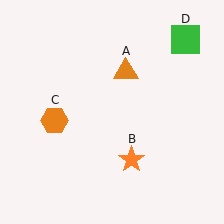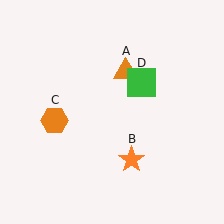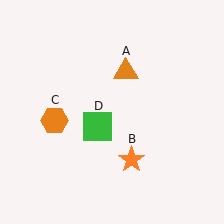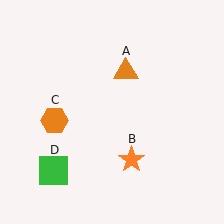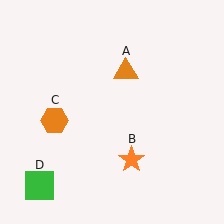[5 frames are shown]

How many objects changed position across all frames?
1 object changed position: green square (object D).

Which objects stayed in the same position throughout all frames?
Orange triangle (object A) and orange star (object B) and orange hexagon (object C) remained stationary.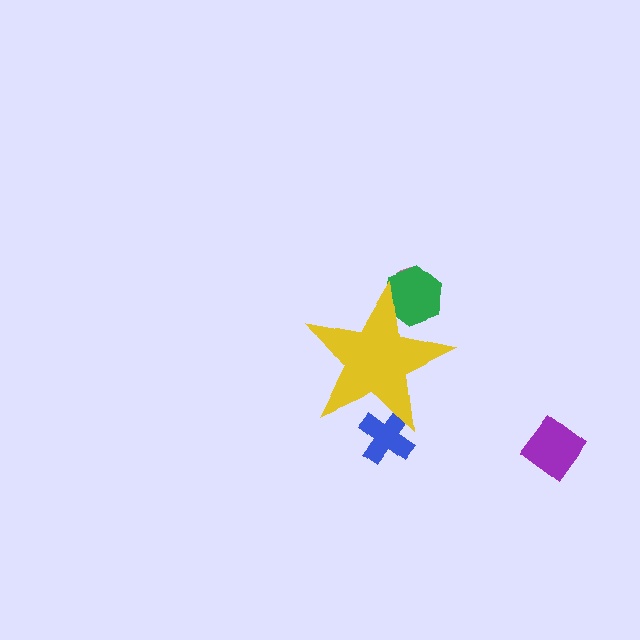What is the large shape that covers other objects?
A yellow star.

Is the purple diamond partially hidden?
No, the purple diamond is fully visible.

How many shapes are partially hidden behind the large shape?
3 shapes are partially hidden.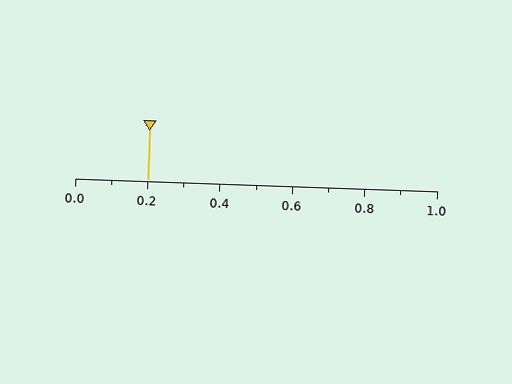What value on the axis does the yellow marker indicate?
The marker indicates approximately 0.2.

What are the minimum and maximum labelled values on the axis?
The axis runs from 0.0 to 1.0.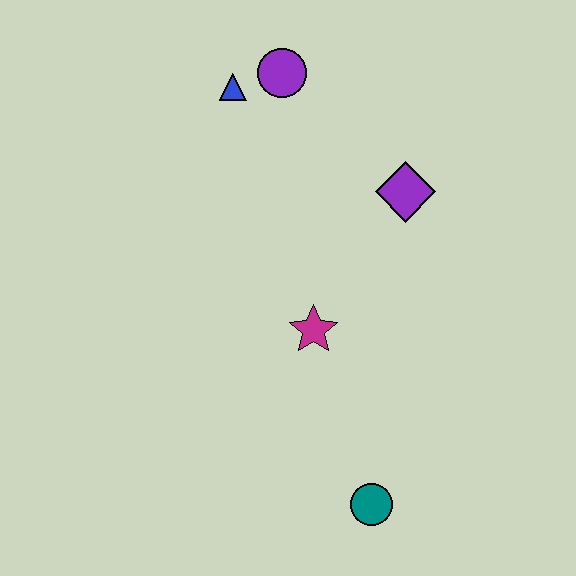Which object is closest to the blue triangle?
The purple circle is closest to the blue triangle.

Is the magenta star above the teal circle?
Yes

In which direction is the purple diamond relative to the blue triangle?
The purple diamond is to the right of the blue triangle.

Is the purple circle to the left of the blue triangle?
No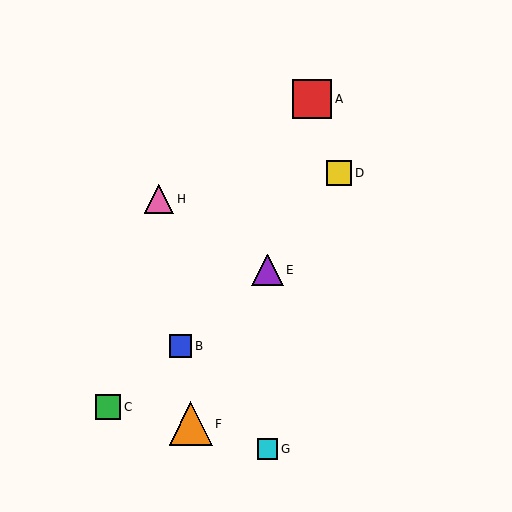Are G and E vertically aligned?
Yes, both are at x≈267.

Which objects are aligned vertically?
Objects E, G are aligned vertically.